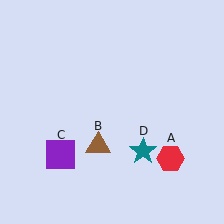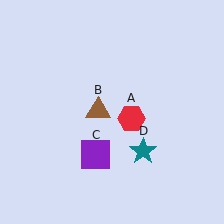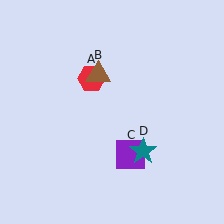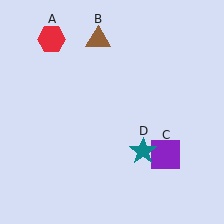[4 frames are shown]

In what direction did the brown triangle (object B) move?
The brown triangle (object B) moved up.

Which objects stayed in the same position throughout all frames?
Teal star (object D) remained stationary.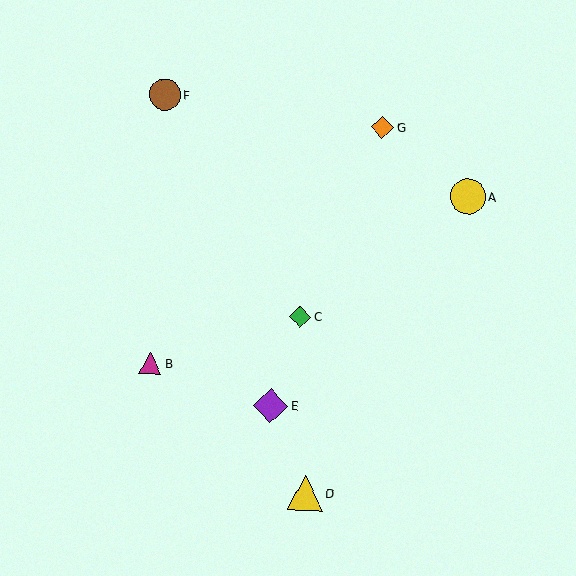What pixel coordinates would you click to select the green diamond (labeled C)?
Click at (300, 317) to select the green diamond C.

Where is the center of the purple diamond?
The center of the purple diamond is at (271, 405).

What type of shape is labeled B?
Shape B is a magenta triangle.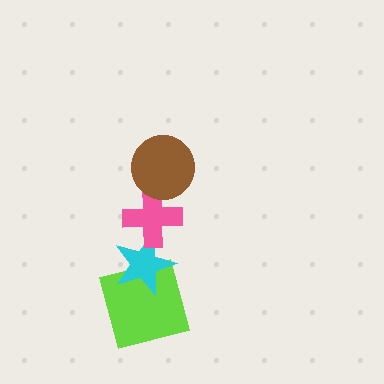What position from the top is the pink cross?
The pink cross is 2nd from the top.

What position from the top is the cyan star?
The cyan star is 3rd from the top.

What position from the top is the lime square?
The lime square is 4th from the top.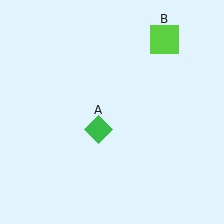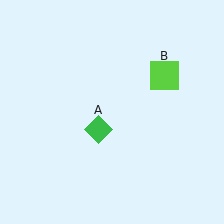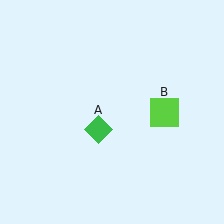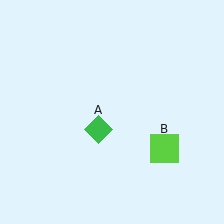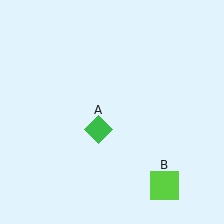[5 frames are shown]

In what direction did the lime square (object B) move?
The lime square (object B) moved down.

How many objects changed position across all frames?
1 object changed position: lime square (object B).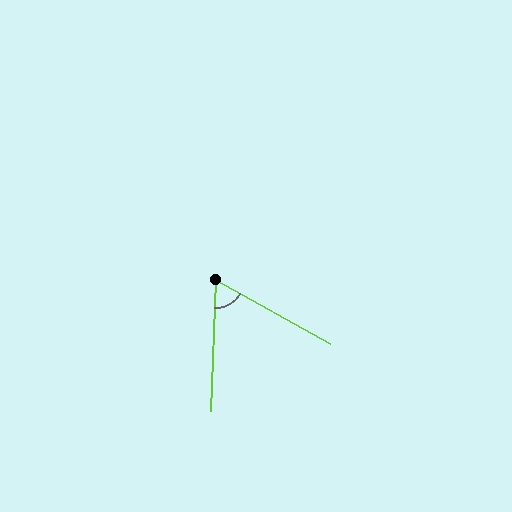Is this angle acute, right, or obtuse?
It is acute.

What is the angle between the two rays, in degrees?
Approximately 63 degrees.